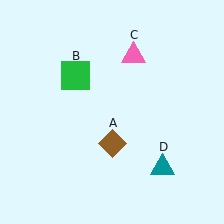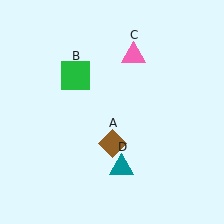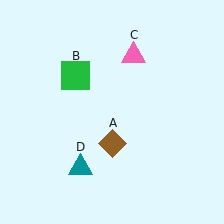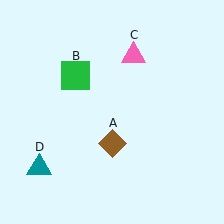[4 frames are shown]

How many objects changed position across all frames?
1 object changed position: teal triangle (object D).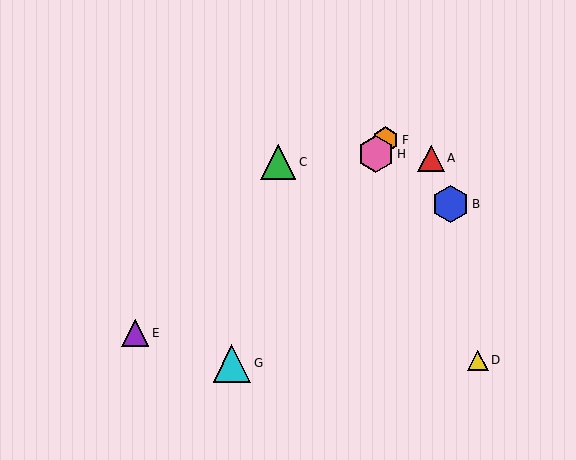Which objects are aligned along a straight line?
Objects F, G, H are aligned along a straight line.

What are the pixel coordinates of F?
Object F is at (385, 140).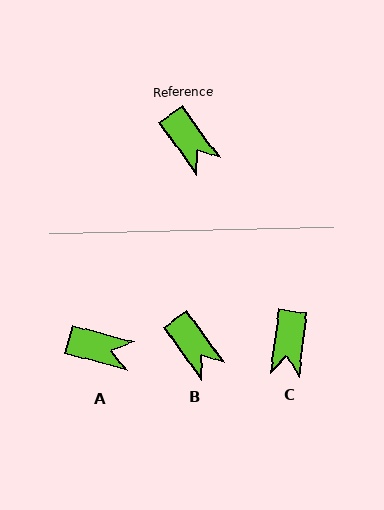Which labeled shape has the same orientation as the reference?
B.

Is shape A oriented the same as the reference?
No, it is off by about 40 degrees.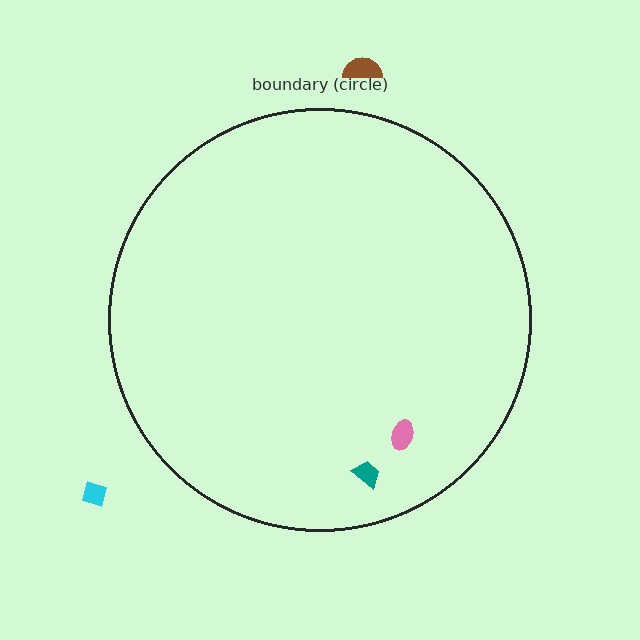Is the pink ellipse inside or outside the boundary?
Inside.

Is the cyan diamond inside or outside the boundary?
Outside.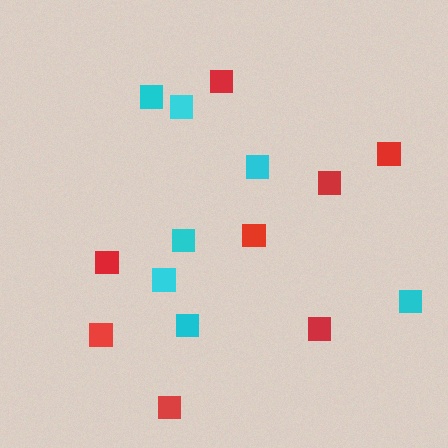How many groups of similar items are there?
There are 2 groups: one group of cyan squares (7) and one group of red squares (8).